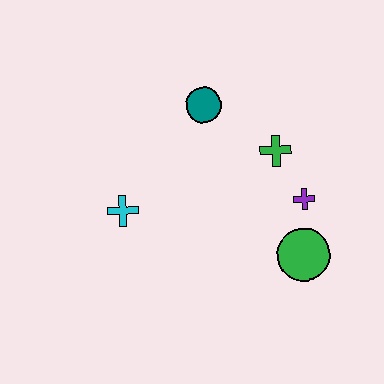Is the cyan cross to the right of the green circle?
No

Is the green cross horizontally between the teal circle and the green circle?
Yes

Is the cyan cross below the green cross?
Yes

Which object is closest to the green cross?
The purple cross is closest to the green cross.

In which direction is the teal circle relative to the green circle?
The teal circle is above the green circle.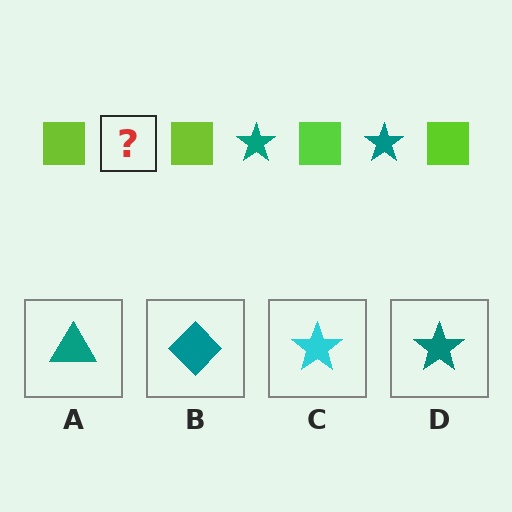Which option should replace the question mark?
Option D.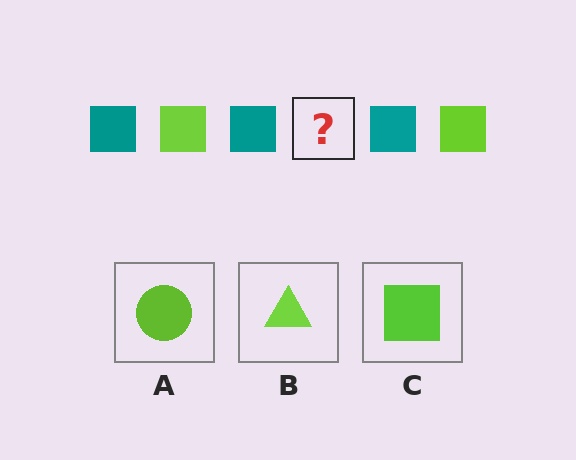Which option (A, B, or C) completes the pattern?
C.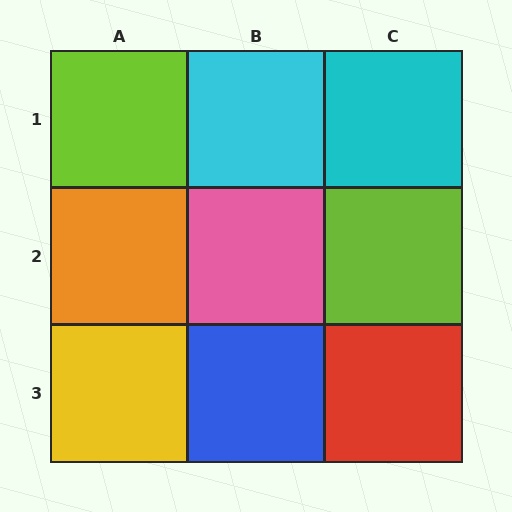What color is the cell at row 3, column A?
Yellow.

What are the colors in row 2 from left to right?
Orange, pink, lime.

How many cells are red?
1 cell is red.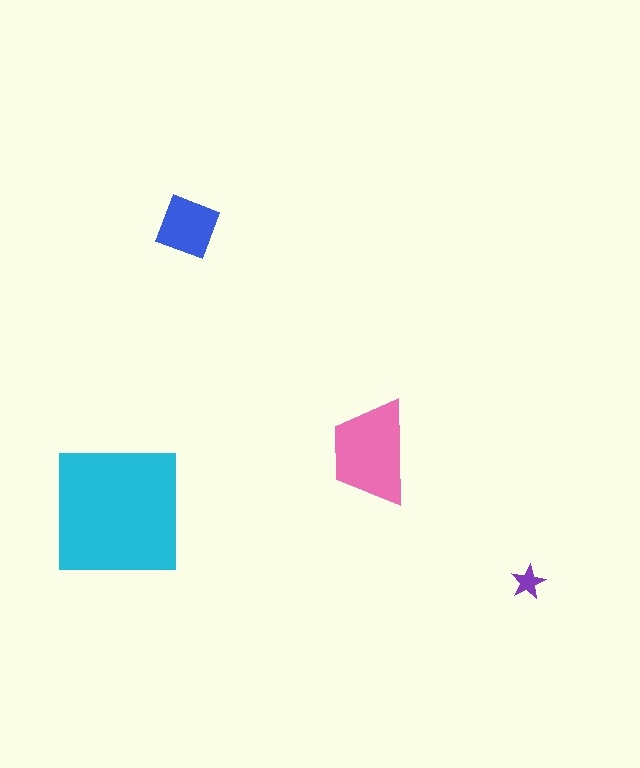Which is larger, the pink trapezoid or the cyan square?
The cyan square.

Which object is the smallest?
The purple star.